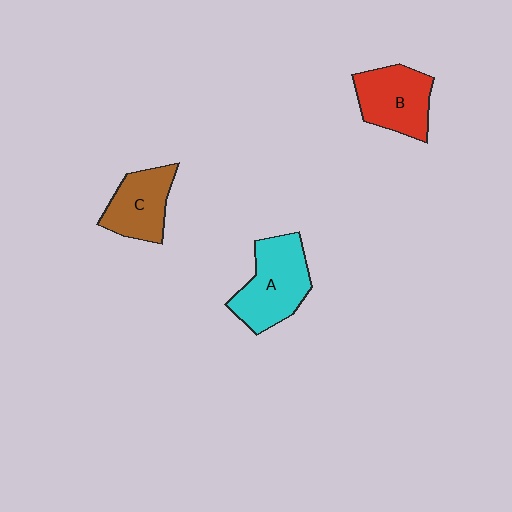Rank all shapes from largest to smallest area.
From largest to smallest: A (cyan), B (red), C (brown).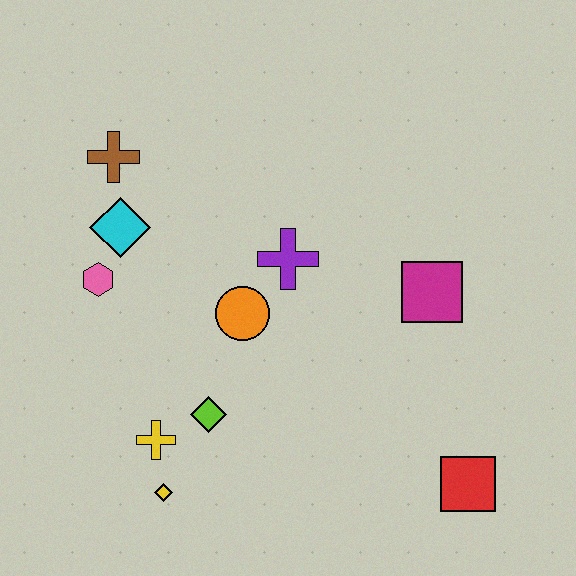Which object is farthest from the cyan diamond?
The red square is farthest from the cyan diamond.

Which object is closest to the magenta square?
The purple cross is closest to the magenta square.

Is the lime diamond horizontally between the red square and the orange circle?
No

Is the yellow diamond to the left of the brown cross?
No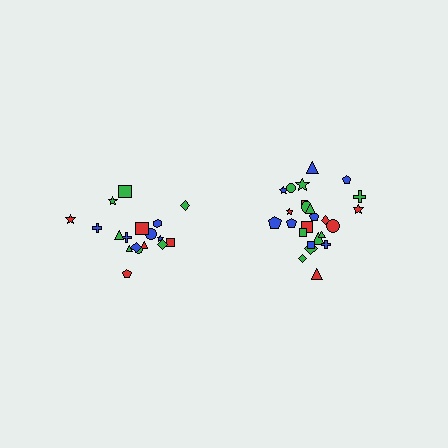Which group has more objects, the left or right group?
The right group.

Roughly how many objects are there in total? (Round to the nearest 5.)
Roughly 45 objects in total.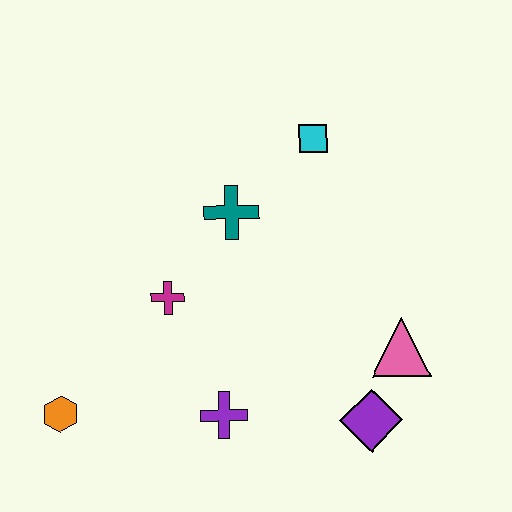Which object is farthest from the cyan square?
The orange hexagon is farthest from the cyan square.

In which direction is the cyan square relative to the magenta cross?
The cyan square is above the magenta cross.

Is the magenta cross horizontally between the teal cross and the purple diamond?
No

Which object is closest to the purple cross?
The magenta cross is closest to the purple cross.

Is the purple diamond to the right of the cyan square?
Yes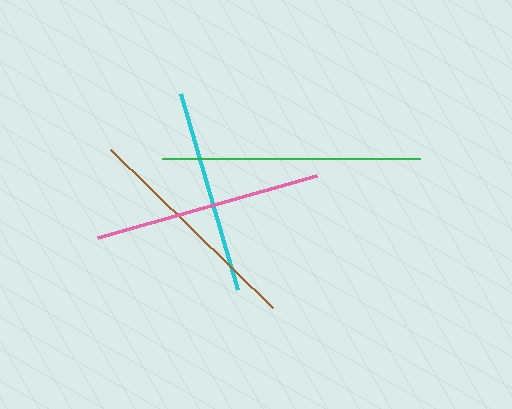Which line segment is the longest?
The green line is the longest at approximately 258 pixels.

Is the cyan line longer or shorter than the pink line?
The pink line is longer than the cyan line.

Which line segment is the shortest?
The cyan line is the shortest at approximately 204 pixels.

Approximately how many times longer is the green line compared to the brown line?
The green line is approximately 1.1 times the length of the brown line.